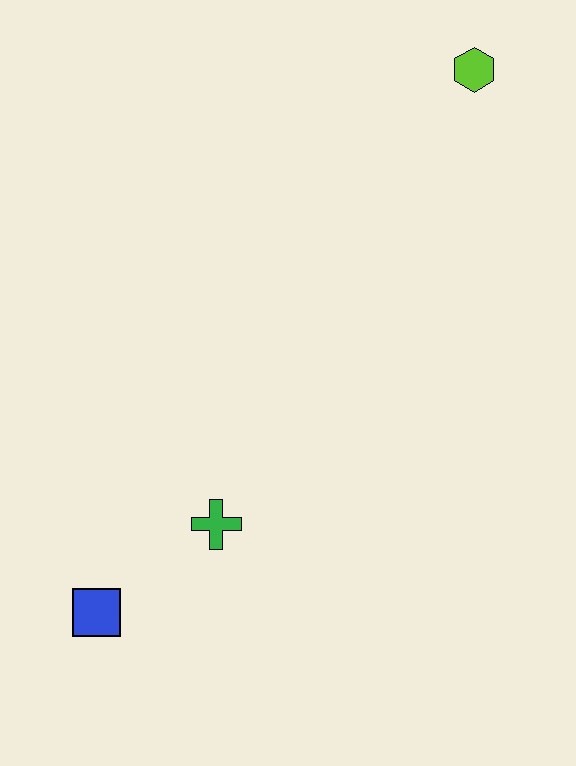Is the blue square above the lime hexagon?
No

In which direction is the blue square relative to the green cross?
The blue square is to the left of the green cross.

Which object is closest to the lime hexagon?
The green cross is closest to the lime hexagon.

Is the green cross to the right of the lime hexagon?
No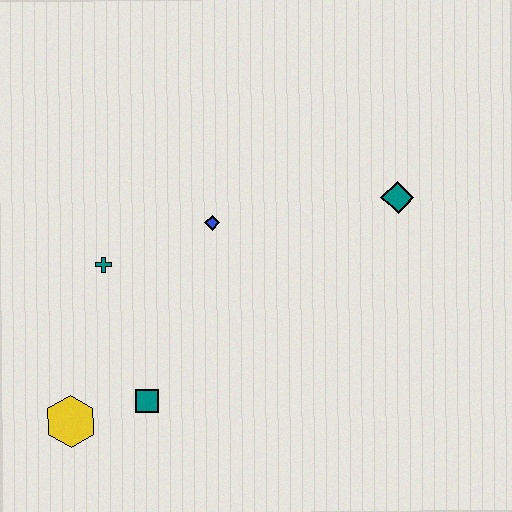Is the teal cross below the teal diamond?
Yes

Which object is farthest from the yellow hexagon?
The teal diamond is farthest from the yellow hexagon.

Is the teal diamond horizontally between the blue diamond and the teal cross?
No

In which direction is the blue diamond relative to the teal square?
The blue diamond is above the teal square.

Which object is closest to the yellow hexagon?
The teal square is closest to the yellow hexagon.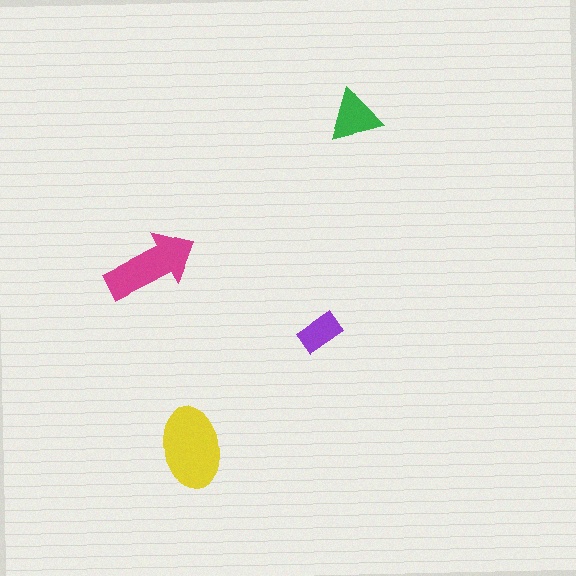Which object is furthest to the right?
The green triangle is rightmost.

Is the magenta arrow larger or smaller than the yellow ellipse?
Smaller.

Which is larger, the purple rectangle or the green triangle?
The green triangle.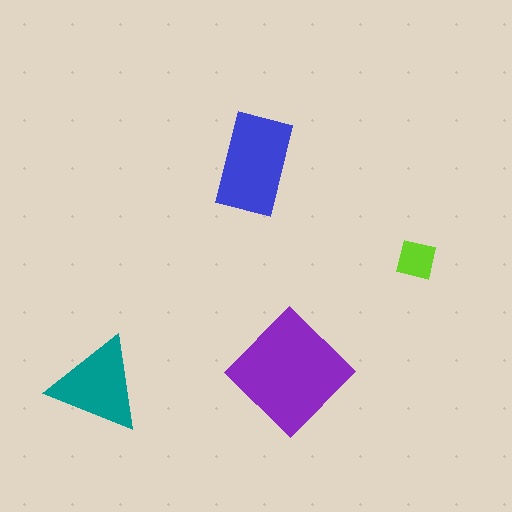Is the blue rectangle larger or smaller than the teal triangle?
Larger.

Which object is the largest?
The purple diamond.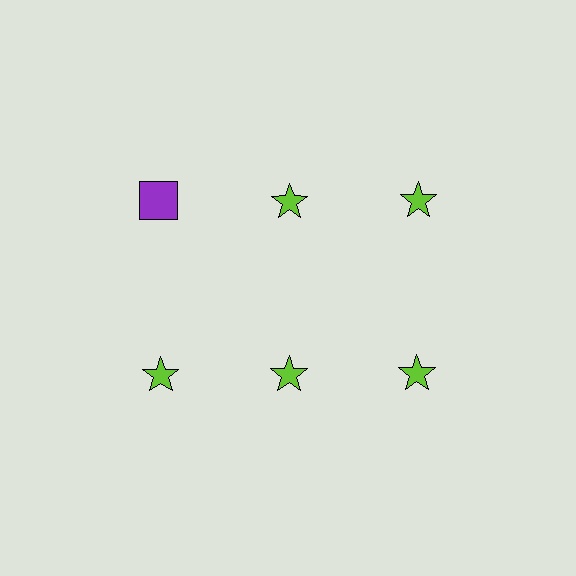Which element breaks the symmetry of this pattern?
The purple square in the top row, leftmost column breaks the symmetry. All other shapes are lime stars.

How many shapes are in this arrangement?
There are 6 shapes arranged in a grid pattern.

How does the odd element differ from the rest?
It differs in both color (purple instead of lime) and shape (square instead of star).